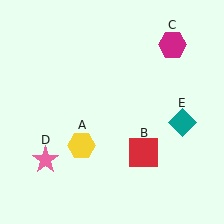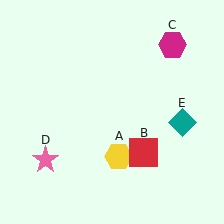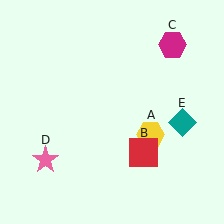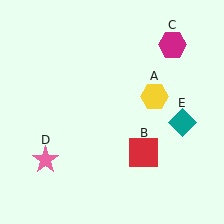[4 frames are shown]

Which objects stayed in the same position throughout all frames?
Red square (object B) and magenta hexagon (object C) and pink star (object D) and teal diamond (object E) remained stationary.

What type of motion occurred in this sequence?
The yellow hexagon (object A) rotated counterclockwise around the center of the scene.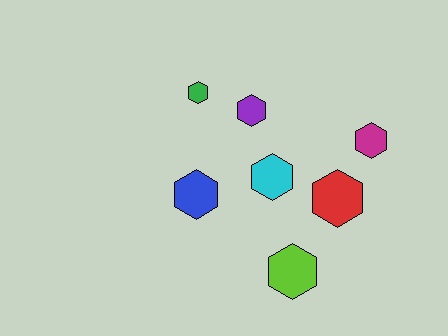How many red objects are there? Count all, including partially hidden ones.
There is 1 red object.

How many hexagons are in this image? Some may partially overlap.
There are 7 hexagons.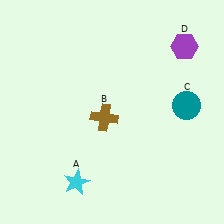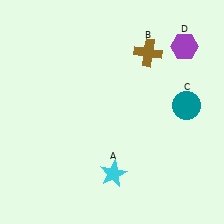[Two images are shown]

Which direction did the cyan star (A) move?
The cyan star (A) moved right.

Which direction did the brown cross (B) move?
The brown cross (B) moved up.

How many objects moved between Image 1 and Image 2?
2 objects moved between the two images.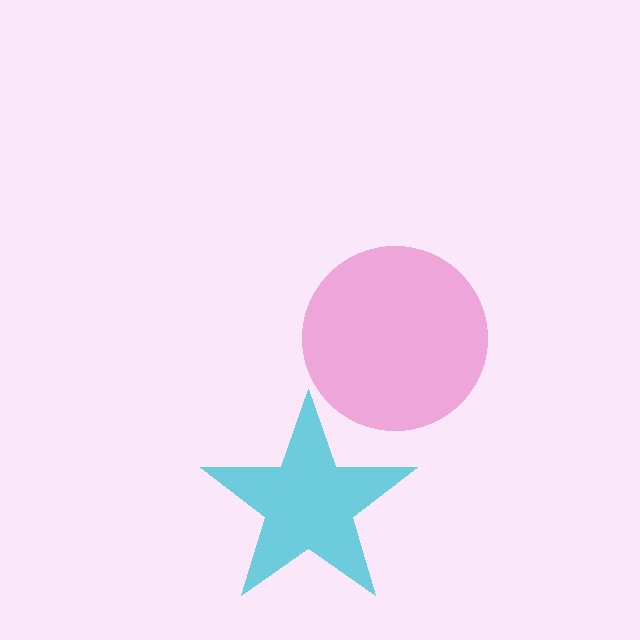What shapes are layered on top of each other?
The layered shapes are: a pink circle, a cyan star.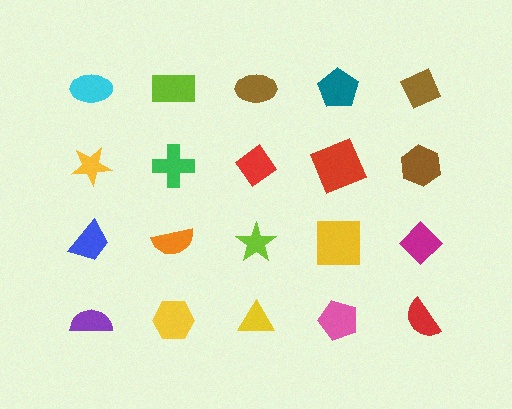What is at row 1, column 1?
A cyan ellipse.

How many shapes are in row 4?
5 shapes.